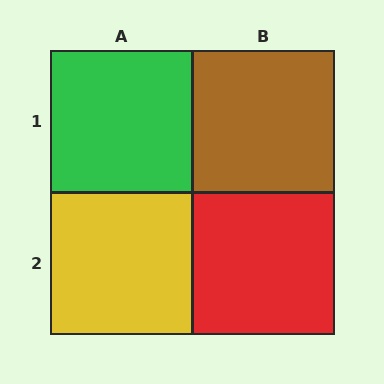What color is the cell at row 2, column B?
Red.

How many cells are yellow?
1 cell is yellow.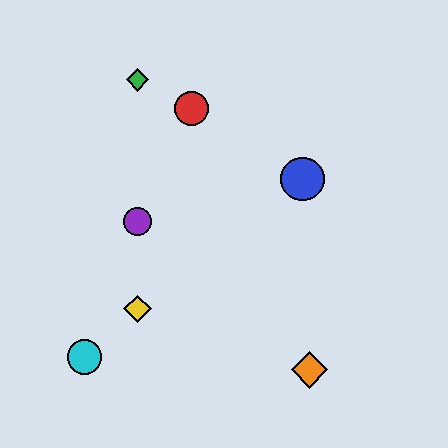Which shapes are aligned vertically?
The green diamond, the yellow diamond, the purple circle are aligned vertically.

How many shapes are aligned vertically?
3 shapes (the green diamond, the yellow diamond, the purple circle) are aligned vertically.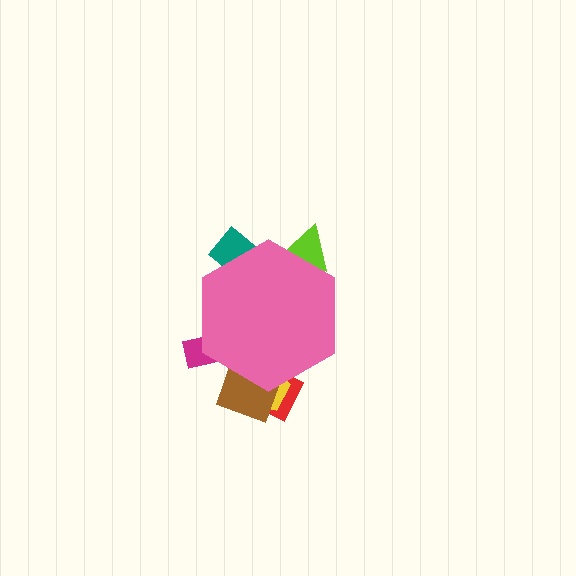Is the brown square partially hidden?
Yes, the brown square is partially hidden behind the pink hexagon.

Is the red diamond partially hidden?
Yes, the red diamond is partially hidden behind the pink hexagon.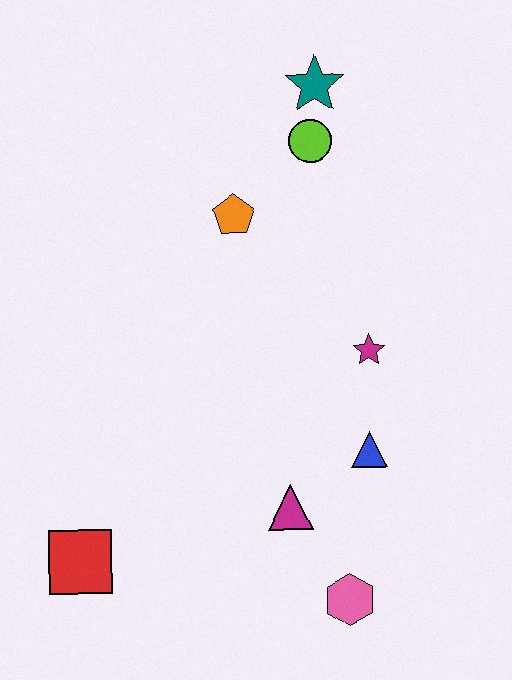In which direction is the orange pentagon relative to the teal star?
The orange pentagon is below the teal star.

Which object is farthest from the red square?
The teal star is farthest from the red square.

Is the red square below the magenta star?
Yes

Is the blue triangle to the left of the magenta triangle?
No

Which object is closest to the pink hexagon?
The magenta triangle is closest to the pink hexagon.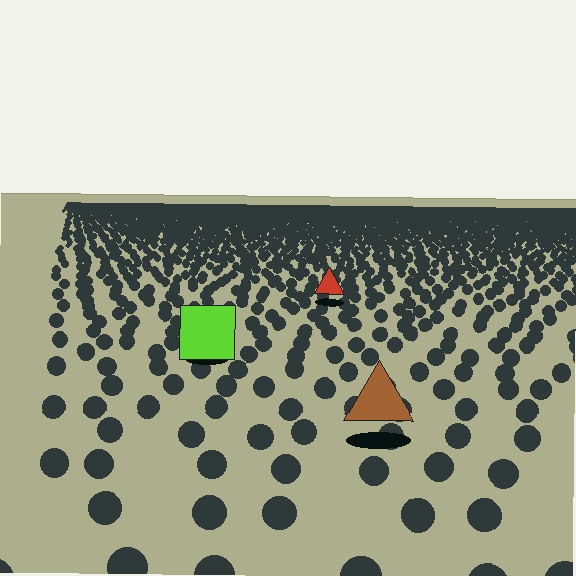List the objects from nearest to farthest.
From nearest to farthest: the brown triangle, the lime square, the red triangle.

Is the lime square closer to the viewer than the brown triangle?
No. The brown triangle is closer — you can tell from the texture gradient: the ground texture is coarser near it.